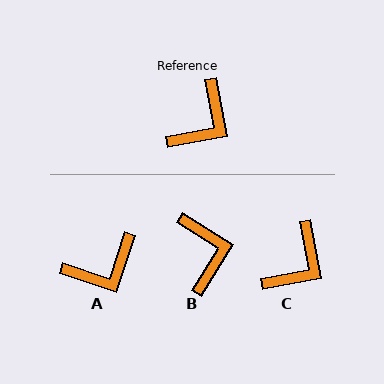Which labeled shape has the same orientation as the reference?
C.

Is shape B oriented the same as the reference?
No, it is off by about 47 degrees.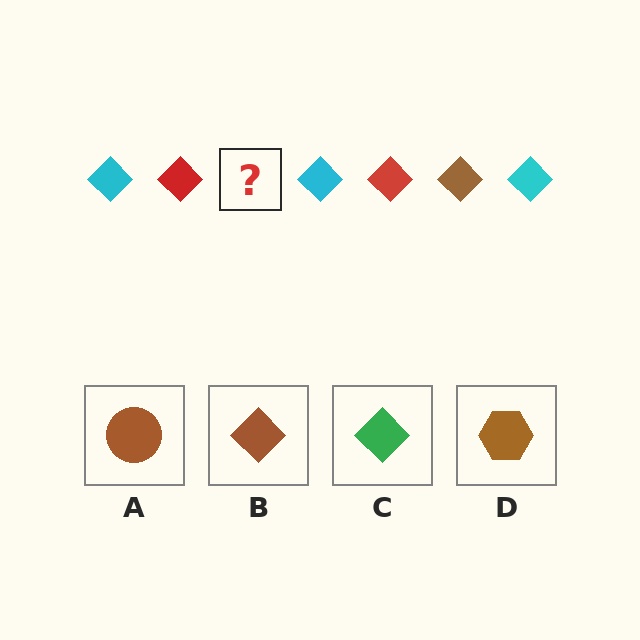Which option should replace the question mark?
Option B.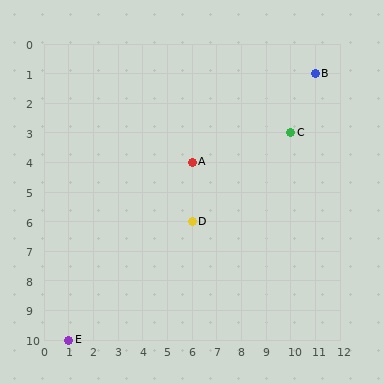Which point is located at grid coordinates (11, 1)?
Point B is at (11, 1).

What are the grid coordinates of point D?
Point D is at grid coordinates (6, 6).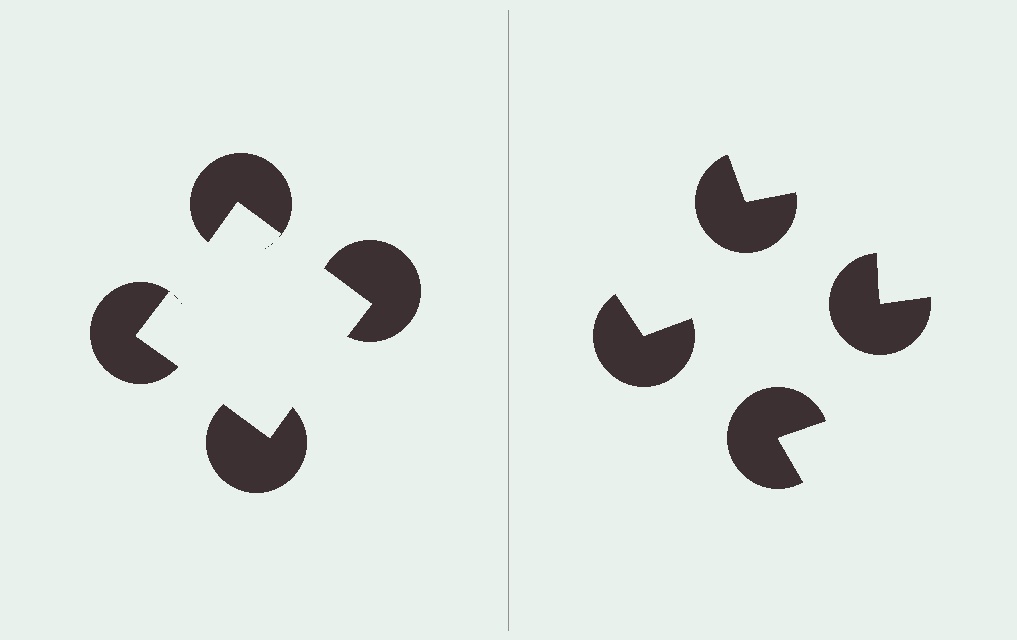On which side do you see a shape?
An illusory square appears on the left side. On the right side the wedge cuts are rotated, so no coherent shape forms.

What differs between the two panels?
The pac-man discs are positioned identically on both sides; only the wedge orientations differ. On the left they align to a square; on the right they are misaligned.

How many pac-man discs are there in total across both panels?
8 — 4 on each side.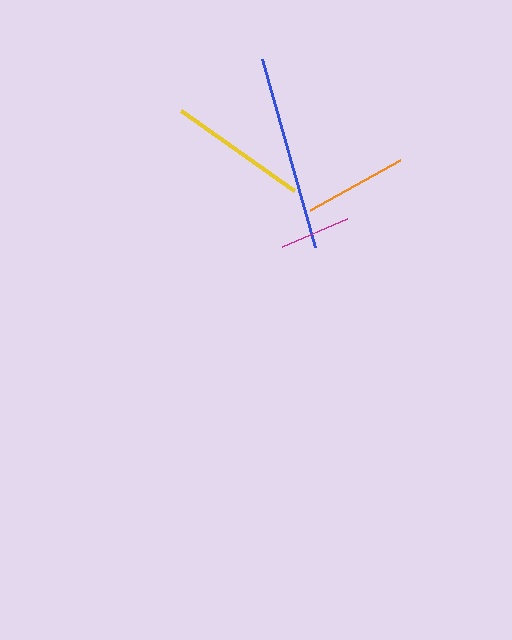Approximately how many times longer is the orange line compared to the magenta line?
The orange line is approximately 1.5 times the length of the magenta line.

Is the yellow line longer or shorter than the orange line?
The yellow line is longer than the orange line.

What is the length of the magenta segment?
The magenta segment is approximately 70 pixels long.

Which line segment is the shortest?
The magenta line is the shortest at approximately 70 pixels.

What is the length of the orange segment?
The orange segment is approximately 104 pixels long.